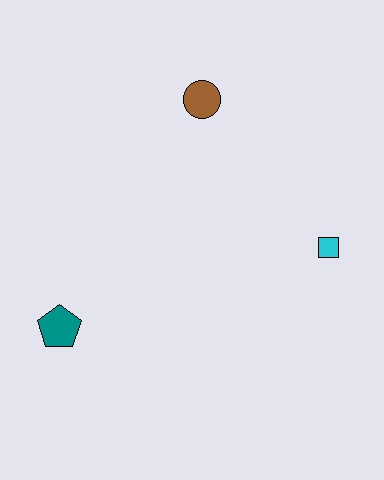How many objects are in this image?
There are 3 objects.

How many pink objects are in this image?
There are no pink objects.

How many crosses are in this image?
There are no crosses.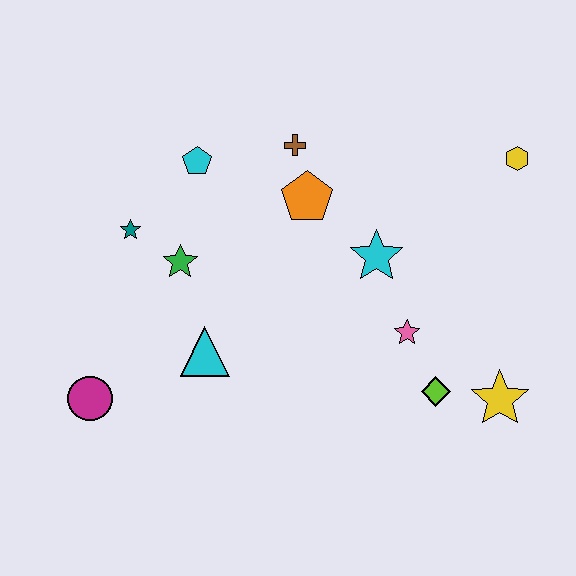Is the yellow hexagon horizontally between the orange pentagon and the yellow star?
No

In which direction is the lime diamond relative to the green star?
The lime diamond is to the right of the green star.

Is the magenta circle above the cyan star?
No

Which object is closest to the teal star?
The green star is closest to the teal star.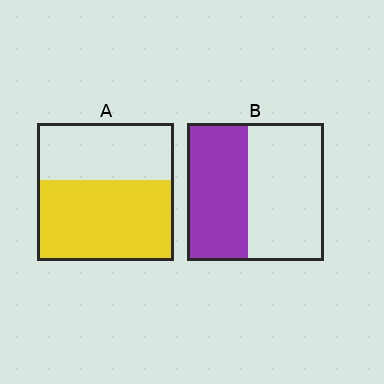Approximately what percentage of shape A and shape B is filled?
A is approximately 60% and B is approximately 45%.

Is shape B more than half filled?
No.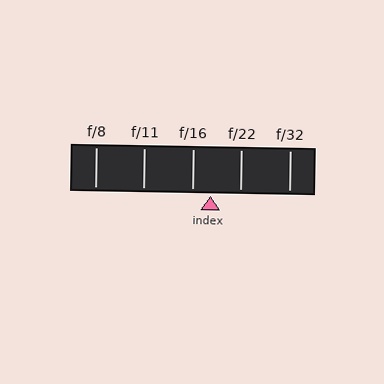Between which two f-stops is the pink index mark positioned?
The index mark is between f/16 and f/22.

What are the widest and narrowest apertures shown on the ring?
The widest aperture shown is f/8 and the narrowest is f/32.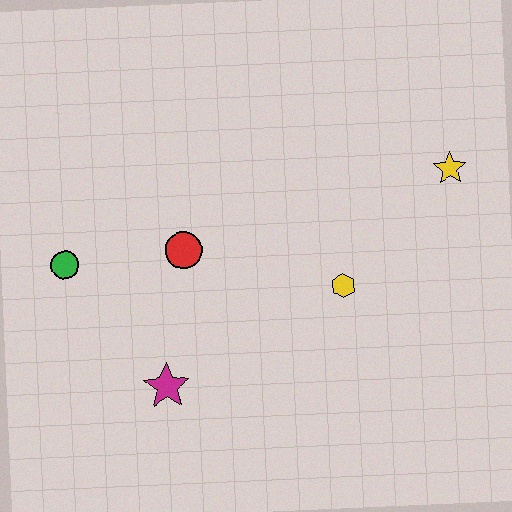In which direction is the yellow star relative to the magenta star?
The yellow star is to the right of the magenta star.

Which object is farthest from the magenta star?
The yellow star is farthest from the magenta star.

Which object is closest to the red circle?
The green circle is closest to the red circle.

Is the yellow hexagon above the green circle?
No